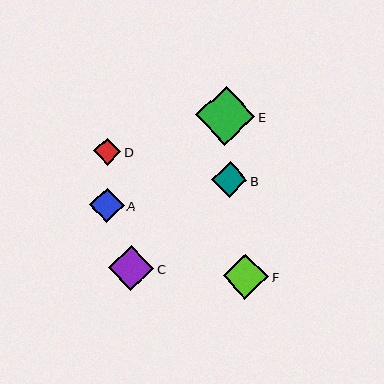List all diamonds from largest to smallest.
From largest to smallest: E, F, C, B, A, D.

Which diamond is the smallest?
Diamond D is the smallest with a size of approximately 28 pixels.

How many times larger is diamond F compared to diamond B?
Diamond F is approximately 1.3 times the size of diamond B.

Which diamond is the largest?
Diamond E is the largest with a size of approximately 60 pixels.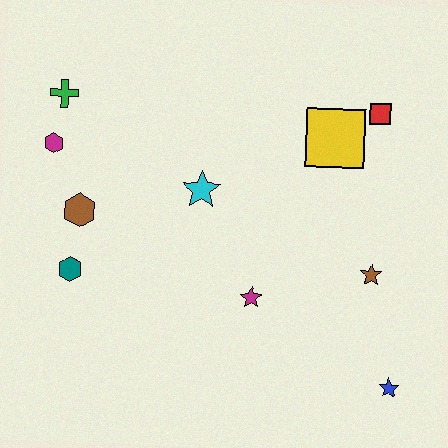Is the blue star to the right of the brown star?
Yes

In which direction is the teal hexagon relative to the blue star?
The teal hexagon is to the left of the blue star.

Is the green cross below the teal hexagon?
No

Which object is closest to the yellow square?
The red square is closest to the yellow square.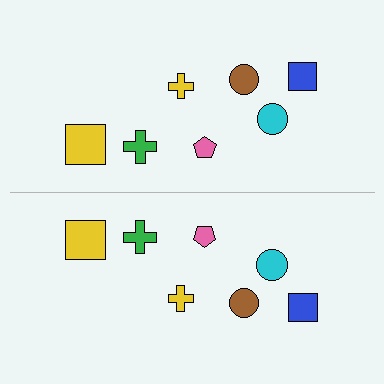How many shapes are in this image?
There are 14 shapes in this image.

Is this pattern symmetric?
Yes, this pattern has bilateral (reflection) symmetry.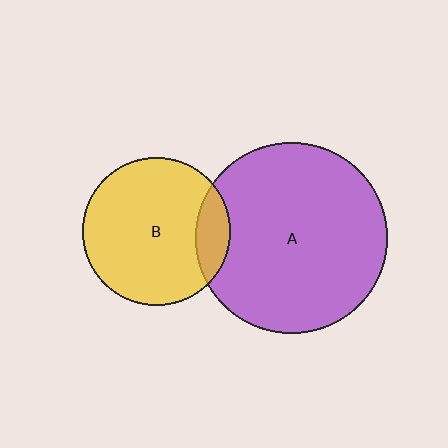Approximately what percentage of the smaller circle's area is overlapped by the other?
Approximately 15%.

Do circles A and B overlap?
Yes.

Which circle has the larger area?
Circle A (purple).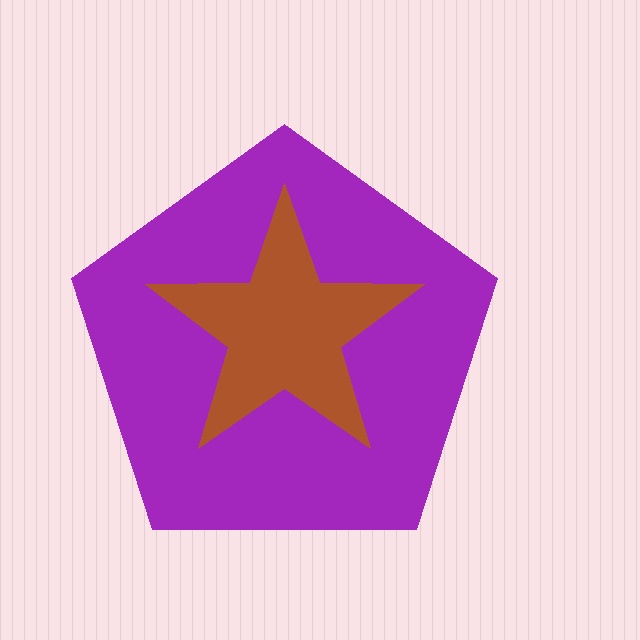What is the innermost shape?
The brown star.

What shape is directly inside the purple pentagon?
The brown star.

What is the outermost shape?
The purple pentagon.